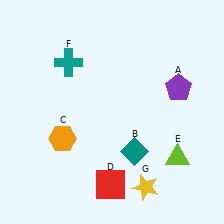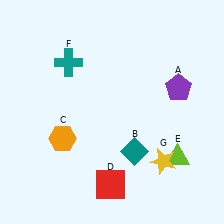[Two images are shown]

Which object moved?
The yellow star (G) moved up.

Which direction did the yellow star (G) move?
The yellow star (G) moved up.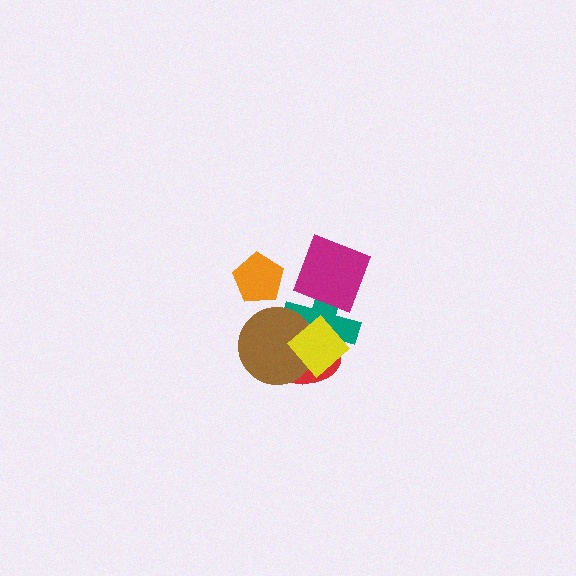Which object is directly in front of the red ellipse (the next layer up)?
The teal cross is directly in front of the red ellipse.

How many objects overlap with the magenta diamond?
1 object overlaps with the magenta diamond.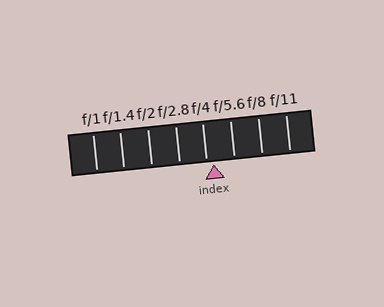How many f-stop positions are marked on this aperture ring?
There are 8 f-stop positions marked.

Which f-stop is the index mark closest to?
The index mark is closest to f/4.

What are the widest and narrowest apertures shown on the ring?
The widest aperture shown is f/1 and the narrowest is f/11.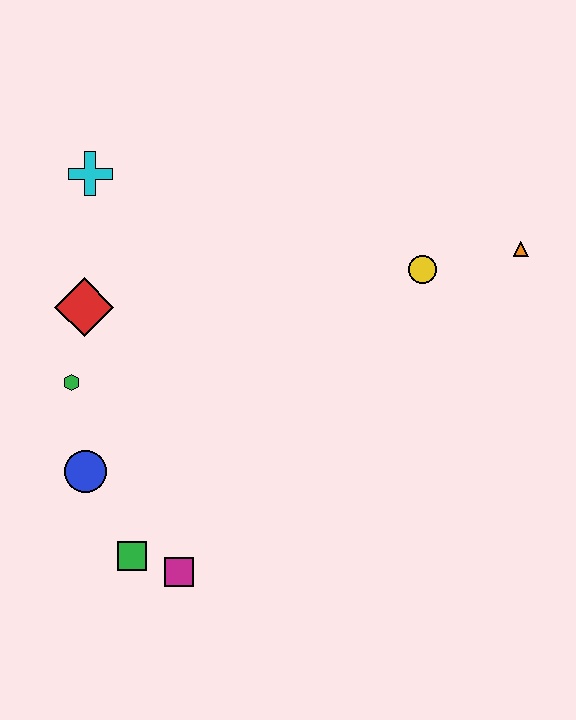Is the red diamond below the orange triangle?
Yes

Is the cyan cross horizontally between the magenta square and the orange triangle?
No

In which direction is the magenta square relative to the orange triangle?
The magenta square is to the left of the orange triangle.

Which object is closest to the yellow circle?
The orange triangle is closest to the yellow circle.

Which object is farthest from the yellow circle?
The green square is farthest from the yellow circle.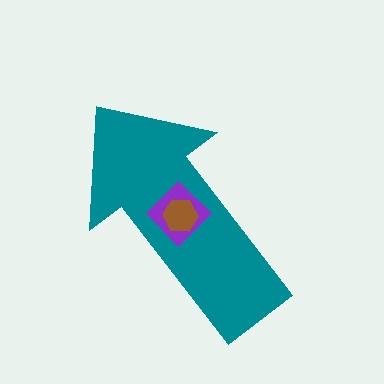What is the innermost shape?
The brown hexagon.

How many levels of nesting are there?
3.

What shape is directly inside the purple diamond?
The brown hexagon.